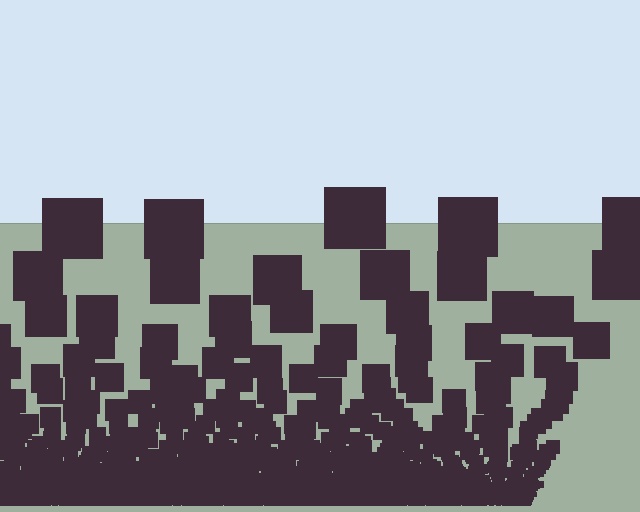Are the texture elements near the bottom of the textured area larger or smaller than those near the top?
Smaller. The gradient is inverted — elements near the bottom are smaller and denser.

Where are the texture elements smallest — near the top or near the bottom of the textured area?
Near the bottom.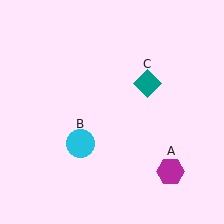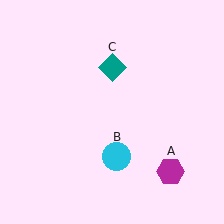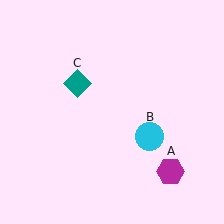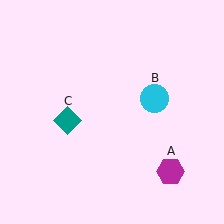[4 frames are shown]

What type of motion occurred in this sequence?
The cyan circle (object B), teal diamond (object C) rotated counterclockwise around the center of the scene.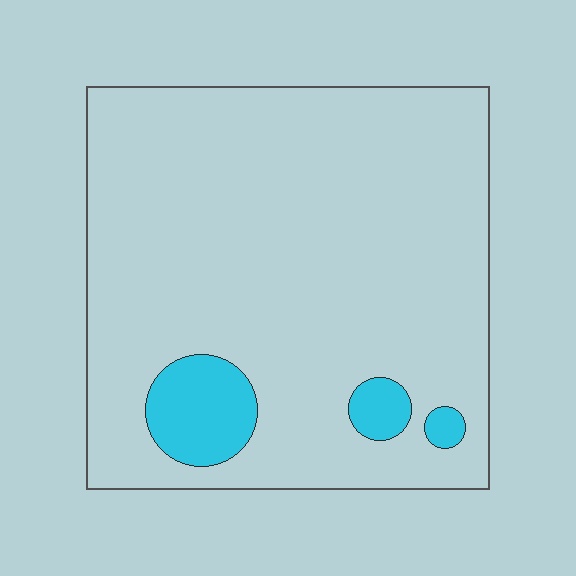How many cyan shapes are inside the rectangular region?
3.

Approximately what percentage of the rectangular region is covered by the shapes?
Approximately 10%.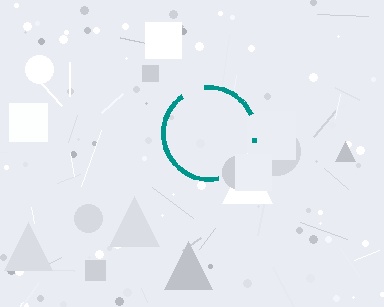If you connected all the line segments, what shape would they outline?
They would outline a circle.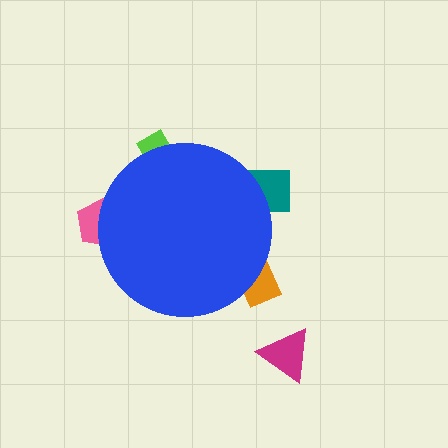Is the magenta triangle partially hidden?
No, the magenta triangle is fully visible.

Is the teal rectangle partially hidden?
Yes, the teal rectangle is partially hidden behind the blue circle.